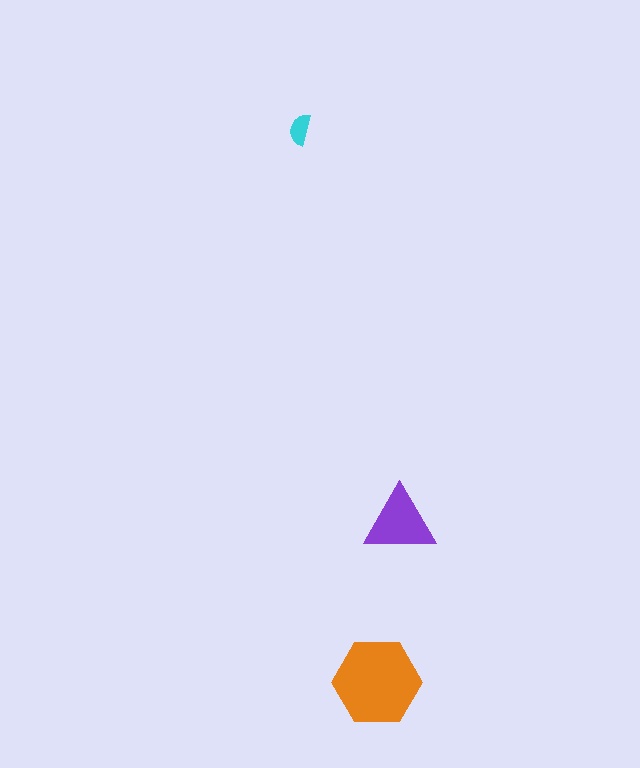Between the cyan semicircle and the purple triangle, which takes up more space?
The purple triangle.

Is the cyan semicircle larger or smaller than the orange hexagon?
Smaller.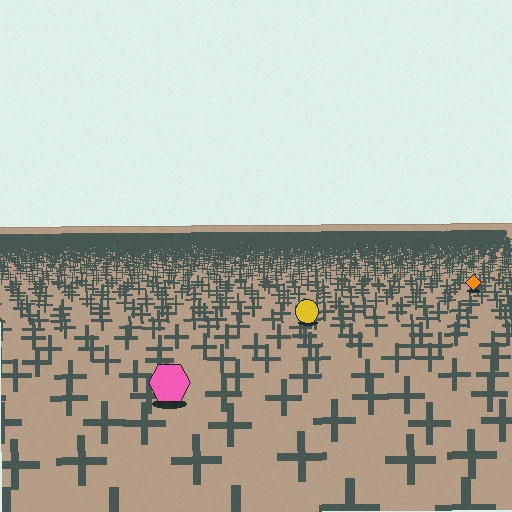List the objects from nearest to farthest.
From nearest to farthest: the pink hexagon, the yellow circle, the orange diamond.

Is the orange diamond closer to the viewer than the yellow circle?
No. The yellow circle is closer — you can tell from the texture gradient: the ground texture is coarser near it.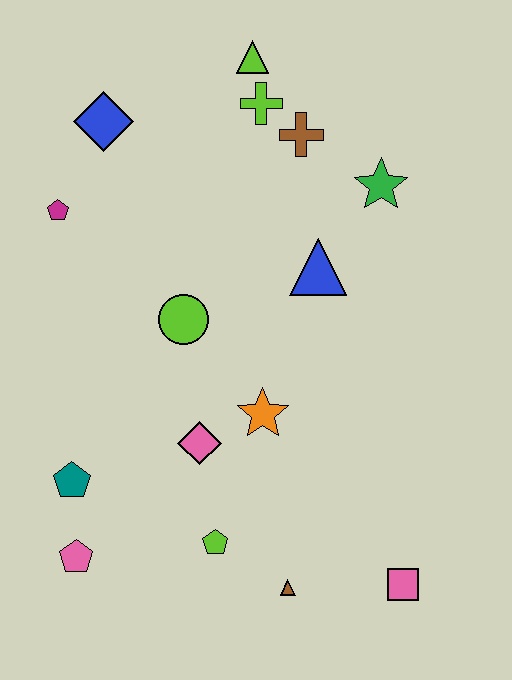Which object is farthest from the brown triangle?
The lime triangle is farthest from the brown triangle.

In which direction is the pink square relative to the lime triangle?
The pink square is below the lime triangle.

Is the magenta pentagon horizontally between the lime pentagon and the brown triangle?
No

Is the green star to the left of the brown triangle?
No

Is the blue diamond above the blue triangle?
Yes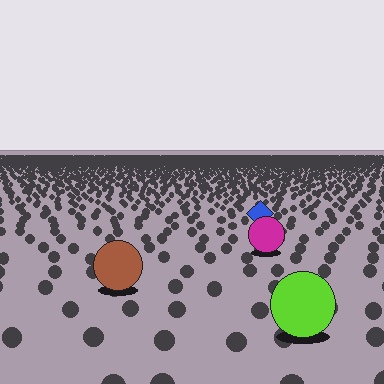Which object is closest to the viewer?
The lime circle is closest. The texture marks near it are larger and more spread out.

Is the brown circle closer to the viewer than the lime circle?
No. The lime circle is closer — you can tell from the texture gradient: the ground texture is coarser near it.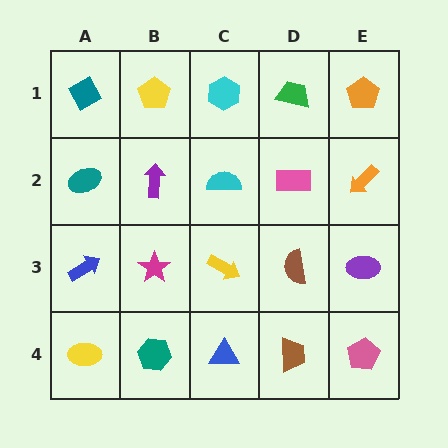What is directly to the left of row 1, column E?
A green trapezoid.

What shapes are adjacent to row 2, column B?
A yellow pentagon (row 1, column B), a magenta star (row 3, column B), a teal ellipse (row 2, column A), a cyan semicircle (row 2, column C).